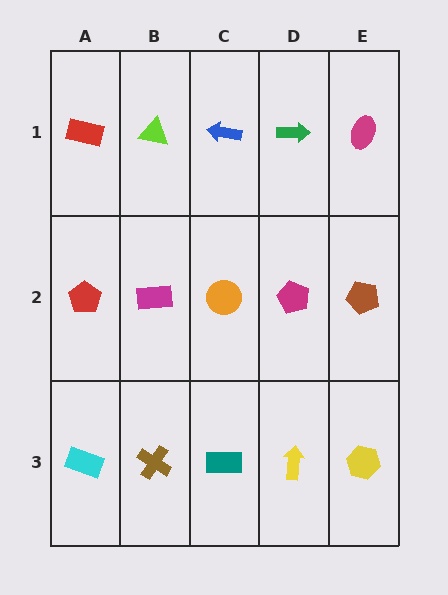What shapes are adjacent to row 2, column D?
A green arrow (row 1, column D), a yellow arrow (row 3, column D), an orange circle (row 2, column C), a brown pentagon (row 2, column E).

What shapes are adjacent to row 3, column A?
A red pentagon (row 2, column A), a brown cross (row 3, column B).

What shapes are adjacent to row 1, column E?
A brown pentagon (row 2, column E), a green arrow (row 1, column D).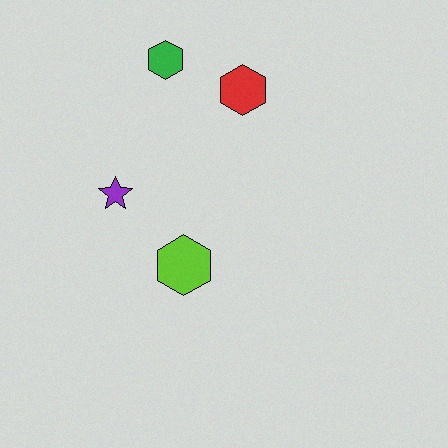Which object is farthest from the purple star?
The red hexagon is farthest from the purple star.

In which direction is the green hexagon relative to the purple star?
The green hexagon is above the purple star.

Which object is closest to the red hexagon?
The green hexagon is closest to the red hexagon.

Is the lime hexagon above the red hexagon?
No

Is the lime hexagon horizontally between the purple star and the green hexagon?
No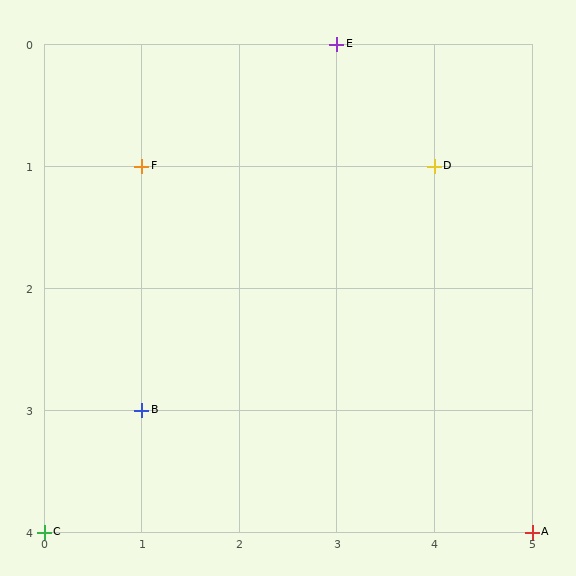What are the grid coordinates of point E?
Point E is at grid coordinates (3, 0).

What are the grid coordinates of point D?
Point D is at grid coordinates (4, 1).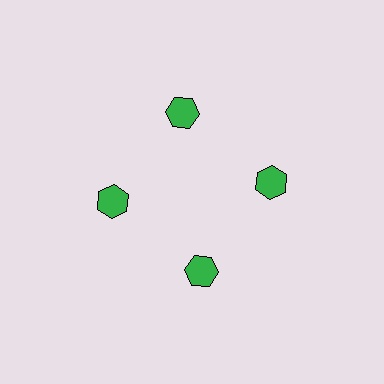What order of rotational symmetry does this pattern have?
This pattern has 4-fold rotational symmetry.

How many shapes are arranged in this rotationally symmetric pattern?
There are 4 shapes, arranged in 4 groups of 1.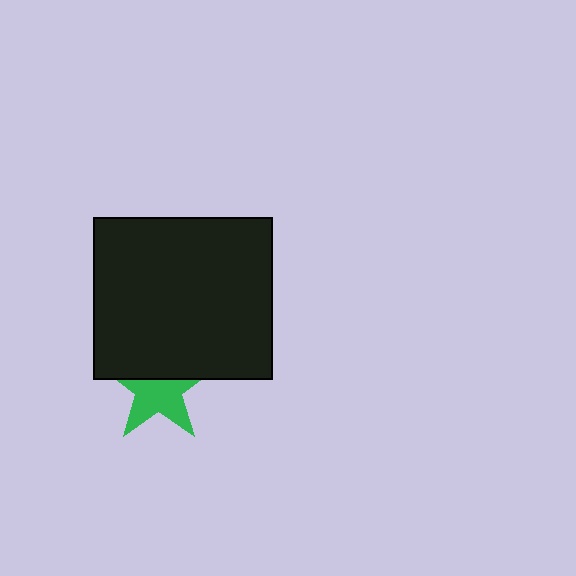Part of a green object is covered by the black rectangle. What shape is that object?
It is a star.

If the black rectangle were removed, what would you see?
You would see the complete green star.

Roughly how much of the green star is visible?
About half of it is visible (roughly 59%).